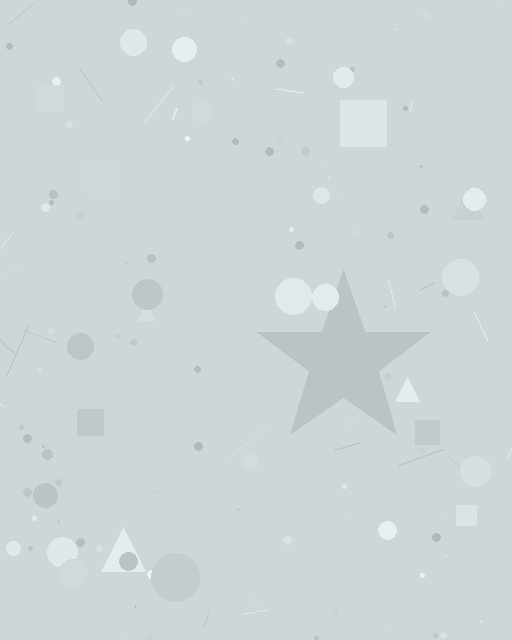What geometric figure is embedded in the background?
A star is embedded in the background.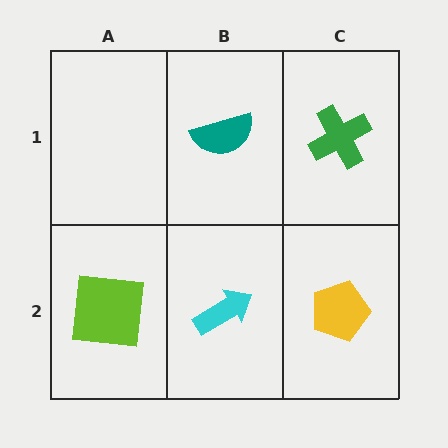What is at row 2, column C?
A yellow pentagon.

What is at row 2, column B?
A cyan arrow.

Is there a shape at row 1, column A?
No, that cell is empty.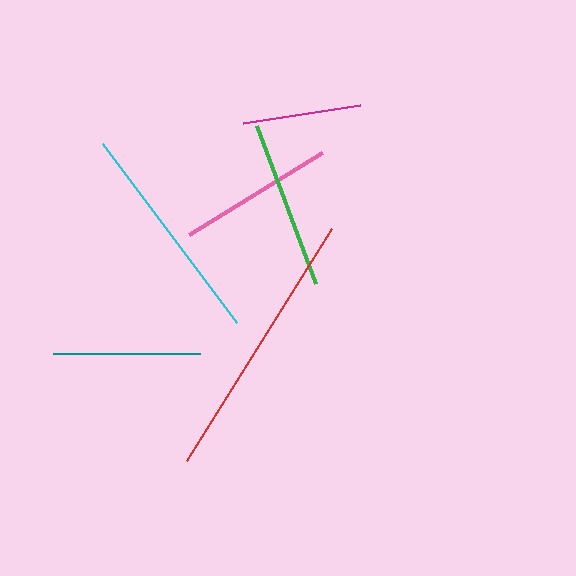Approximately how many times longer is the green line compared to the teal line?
The green line is approximately 1.2 times the length of the teal line.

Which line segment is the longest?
The red line is the longest at approximately 274 pixels.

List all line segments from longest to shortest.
From longest to shortest: red, cyan, green, pink, teal, magenta.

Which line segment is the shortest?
The magenta line is the shortest at approximately 119 pixels.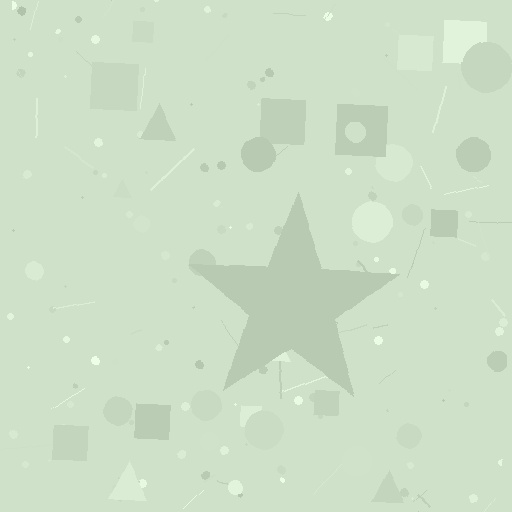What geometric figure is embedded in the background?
A star is embedded in the background.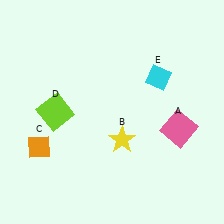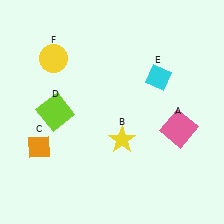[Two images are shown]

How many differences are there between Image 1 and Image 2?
There is 1 difference between the two images.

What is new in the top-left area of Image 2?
A yellow circle (F) was added in the top-left area of Image 2.